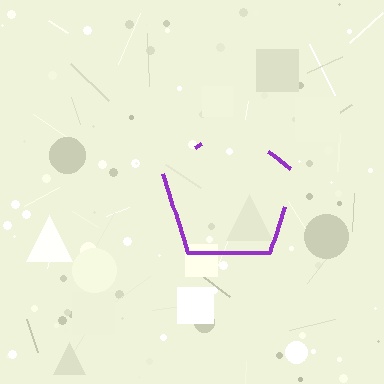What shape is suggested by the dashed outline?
The dashed outline suggests a pentagon.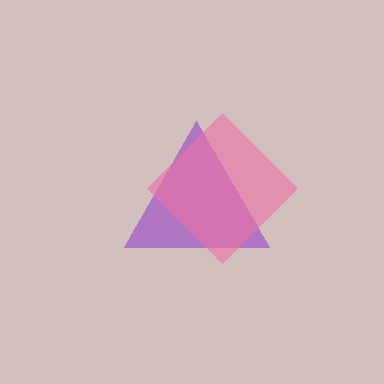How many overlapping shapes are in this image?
There are 2 overlapping shapes in the image.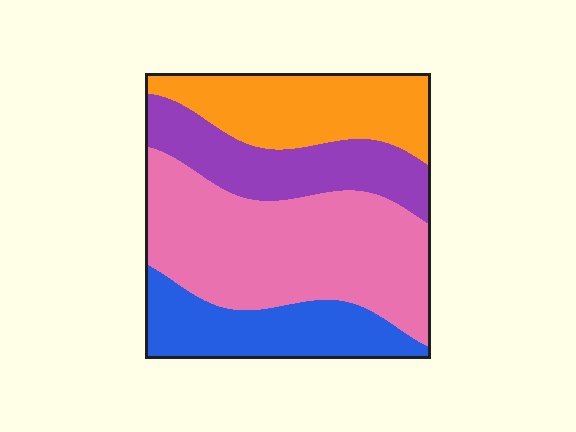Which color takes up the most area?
Pink, at roughly 40%.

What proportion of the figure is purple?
Purple covers 19% of the figure.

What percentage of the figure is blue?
Blue covers about 20% of the figure.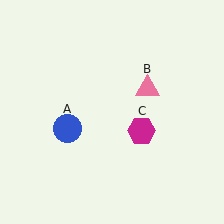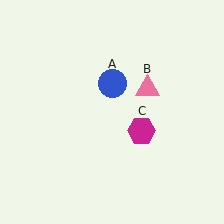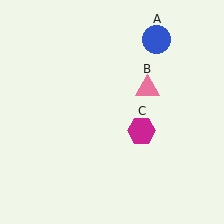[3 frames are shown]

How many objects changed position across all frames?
1 object changed position: blue circle (object A).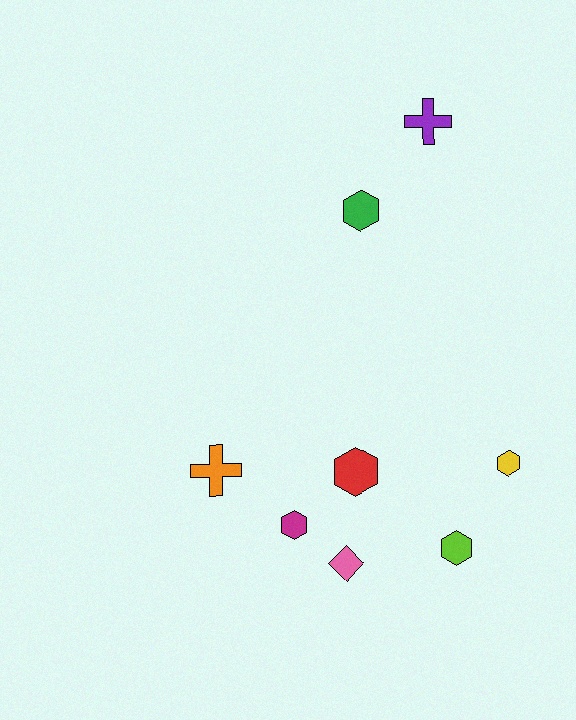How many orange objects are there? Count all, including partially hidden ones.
There is 1 orange object.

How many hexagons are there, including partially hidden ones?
There are 5 hexagons.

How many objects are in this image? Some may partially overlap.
There are 8 objects.